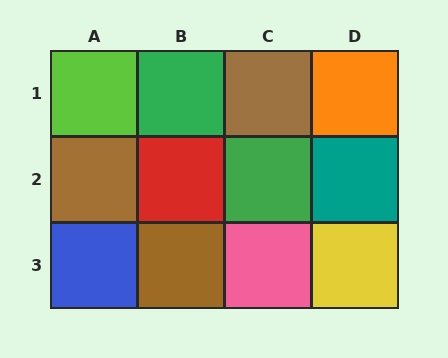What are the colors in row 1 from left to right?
Lime, green, brown, orange.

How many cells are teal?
1 cell is teal.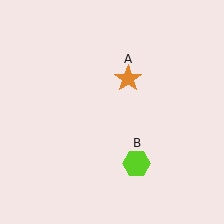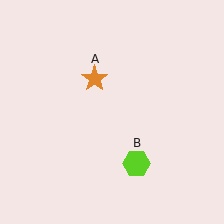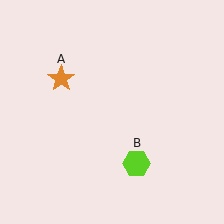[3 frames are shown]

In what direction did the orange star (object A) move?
The orange star (object A) moved left.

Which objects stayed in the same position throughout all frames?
Lime hexagon (object B) remained stationary.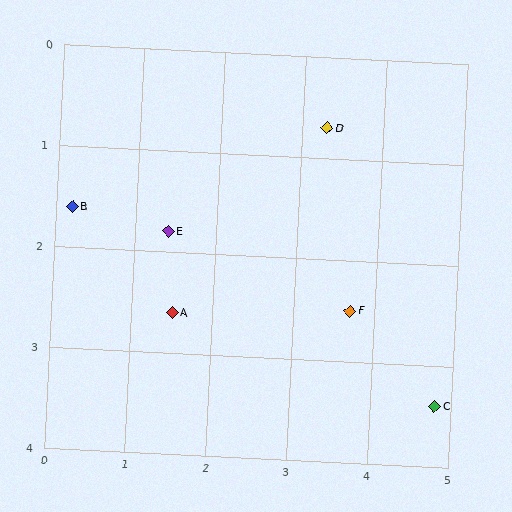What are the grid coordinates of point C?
Point C is at approximately (4.8, 3.4).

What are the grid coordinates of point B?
Point B is at approximately (0.2, 1.6).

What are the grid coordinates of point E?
Point E is at approximately (1.4, 1.8).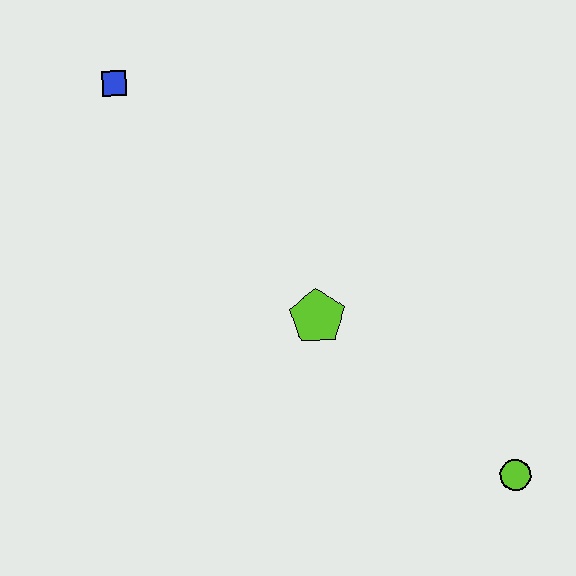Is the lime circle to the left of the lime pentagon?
No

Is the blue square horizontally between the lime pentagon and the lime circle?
No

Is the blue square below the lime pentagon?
No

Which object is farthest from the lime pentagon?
The blue square is farthest from the lime pentagon.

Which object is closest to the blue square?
The lime pentagon is closest to the blue square.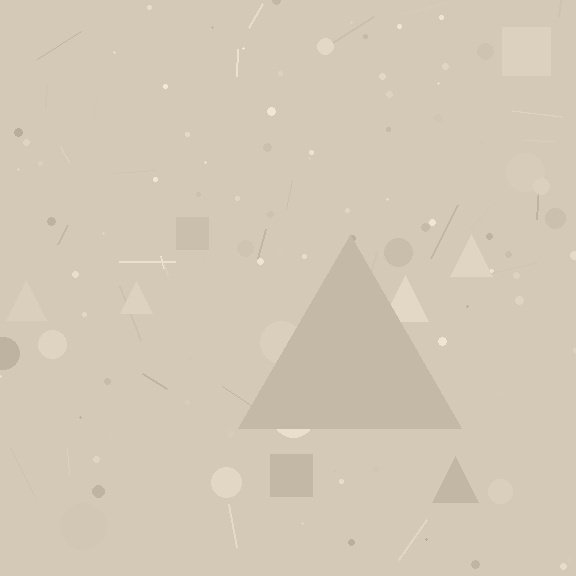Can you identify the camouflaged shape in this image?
The camouflaged shape is a triangle.